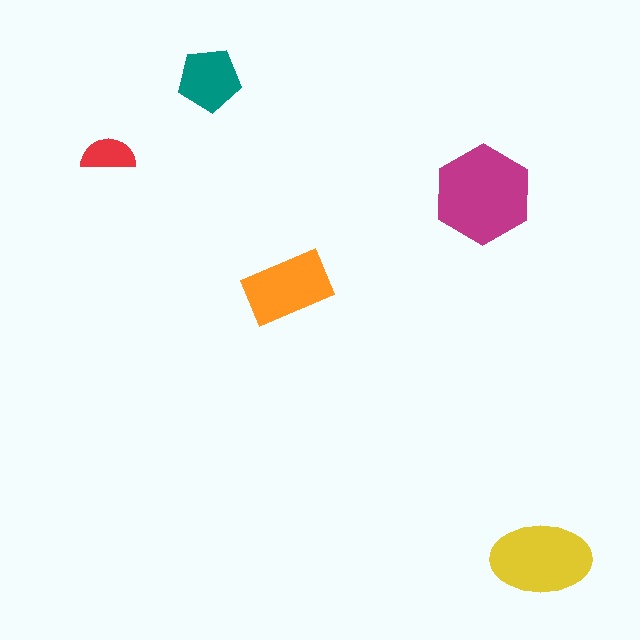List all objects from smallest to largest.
The red semicircle, the teal pentagon, the orange rectangle, the yellow ellipse, the magenta hexagon.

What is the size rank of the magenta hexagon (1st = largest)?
1st.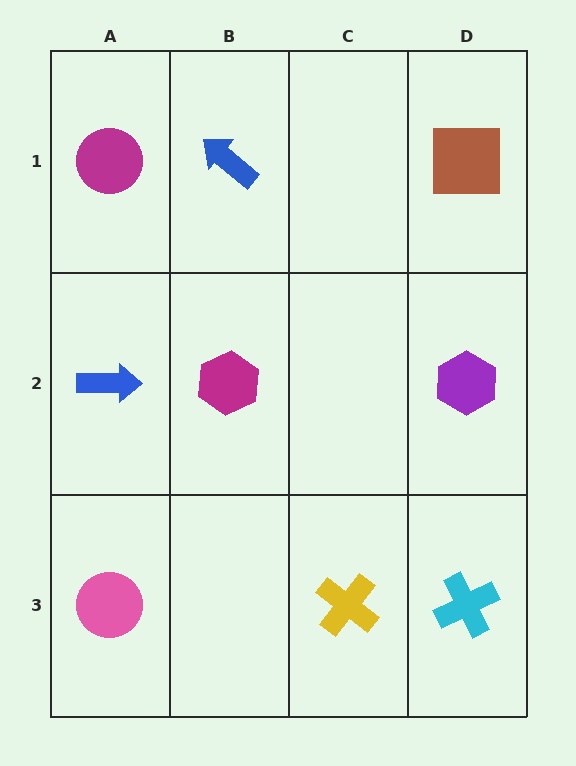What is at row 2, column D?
A purple hexagon.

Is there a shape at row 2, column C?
No, that cell is empty.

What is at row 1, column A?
A magenta circle.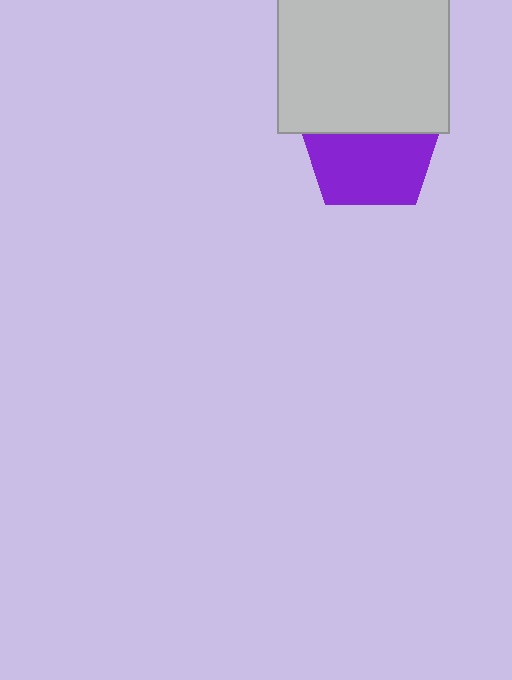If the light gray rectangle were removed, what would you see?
You would see the complete purple pentagon.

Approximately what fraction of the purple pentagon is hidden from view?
Roughly 42% of the purple pentagon is hidden behind the light gray rectangle.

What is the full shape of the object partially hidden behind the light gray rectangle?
The partially hidden object is a purple pentagon.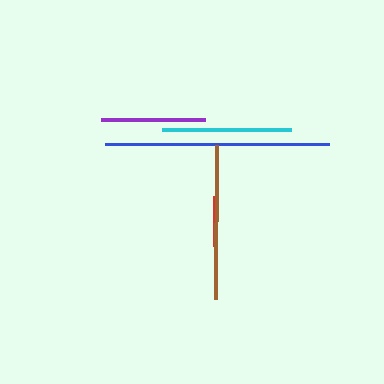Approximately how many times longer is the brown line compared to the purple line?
The brown line is approximately 1.5 times the length of the purple line.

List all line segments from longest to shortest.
From longest to shortest: blue, brown, cyan, purple, red.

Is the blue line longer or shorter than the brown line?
The blue line is longer than the brown line.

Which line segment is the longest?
The blue line is the longest at approximately 224 pixels.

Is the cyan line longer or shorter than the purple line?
The cyan line is longer than the purple line.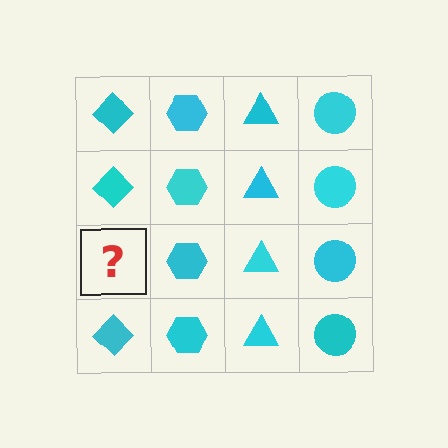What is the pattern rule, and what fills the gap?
The rule is that each column has a consistent shape. The gap should be filled with a cyan diamond.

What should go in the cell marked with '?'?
The missing cell should contain a cyan diamond.